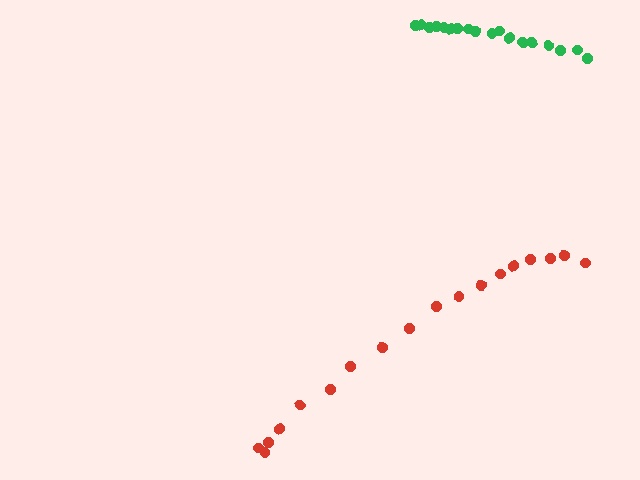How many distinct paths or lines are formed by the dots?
There are 2 distinct paths.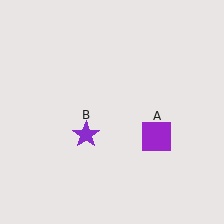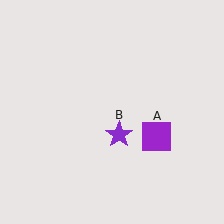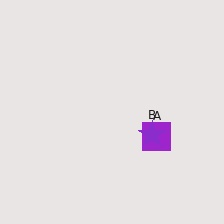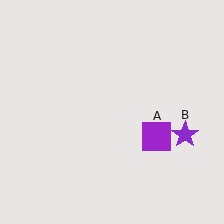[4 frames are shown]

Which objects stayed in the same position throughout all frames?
Purple square (object A) remained stationary.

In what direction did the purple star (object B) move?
The purple star (object B) moved right.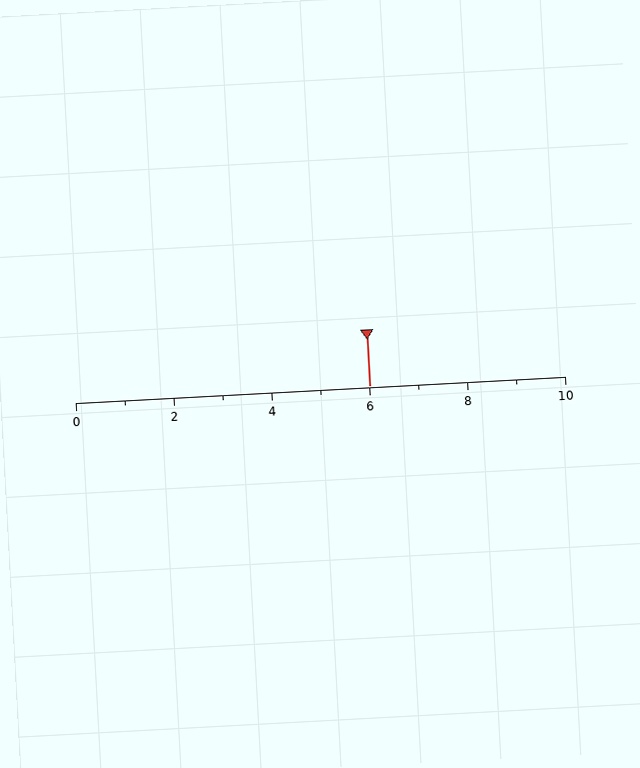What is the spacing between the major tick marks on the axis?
The major ticks are spaced 2 apart.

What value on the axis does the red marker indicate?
The marker indicates approximately 6.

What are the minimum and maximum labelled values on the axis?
The axis runs from 0 to 10.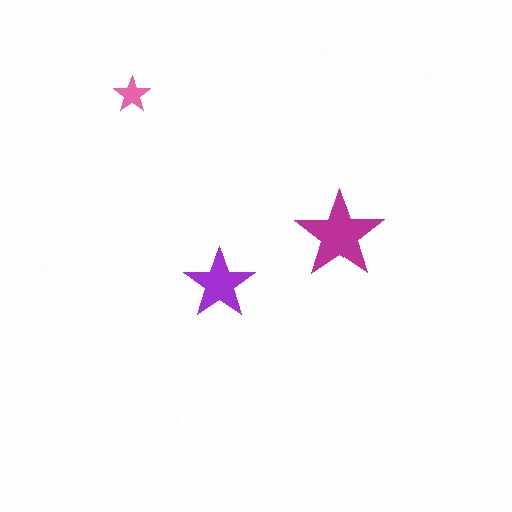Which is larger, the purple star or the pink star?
The purple one.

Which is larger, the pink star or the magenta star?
The magenta one.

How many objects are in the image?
There are 3 objects in the image.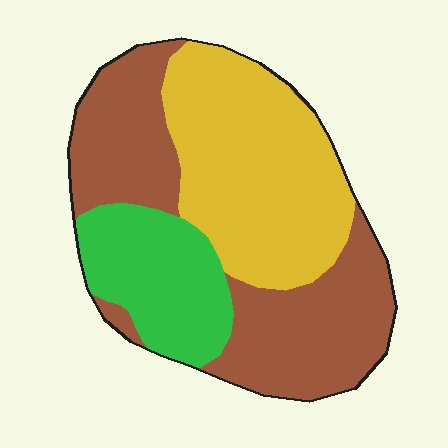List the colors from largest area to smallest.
From largest to smallest: brown, yellow, green.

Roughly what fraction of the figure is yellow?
Yellow covers 38% of the figure.